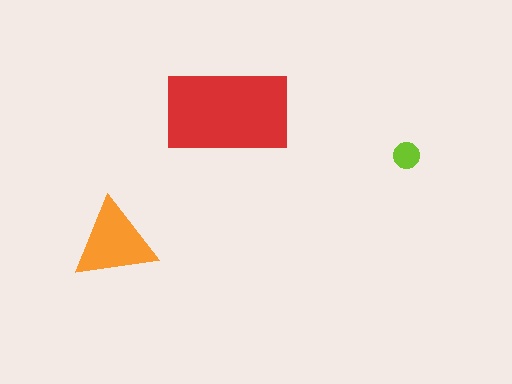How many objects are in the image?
There are 3 objects in the image.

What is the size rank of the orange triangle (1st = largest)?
2nd.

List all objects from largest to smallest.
The red rectangle, the orange triangle, the lime circle.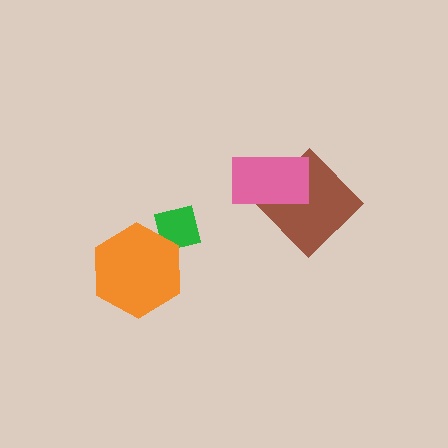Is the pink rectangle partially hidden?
No, no other shape covers it.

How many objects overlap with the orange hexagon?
1 object overlaps with the orange hexagon.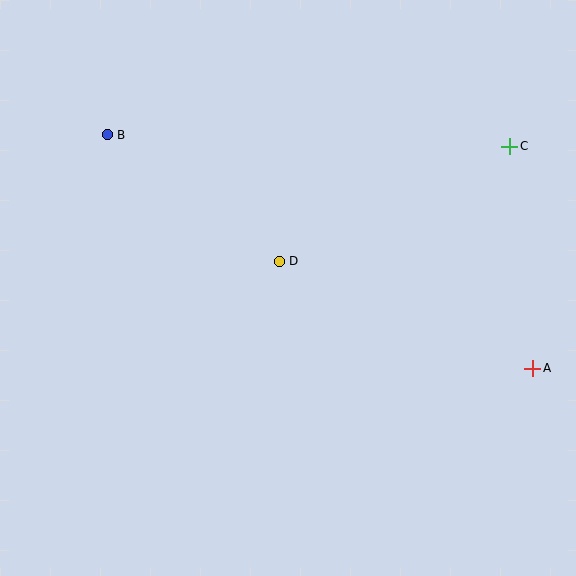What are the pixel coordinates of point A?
Point A is at (533, 368).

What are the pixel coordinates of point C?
Point C is at (510, 146).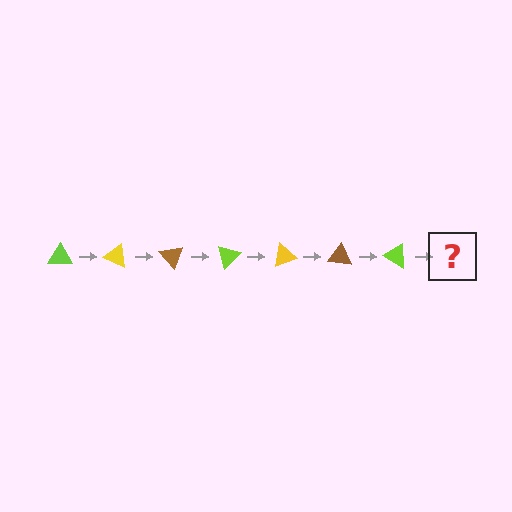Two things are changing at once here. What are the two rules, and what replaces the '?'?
The two rules are that it rotates 25 degrees each step and the color cycles through lime, yellow, and brown. The '?' should be a yellow triangle, rotated 175 degrees from the start.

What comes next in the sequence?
The next element should be a yellow triangle, rotated 175 degrees from the start.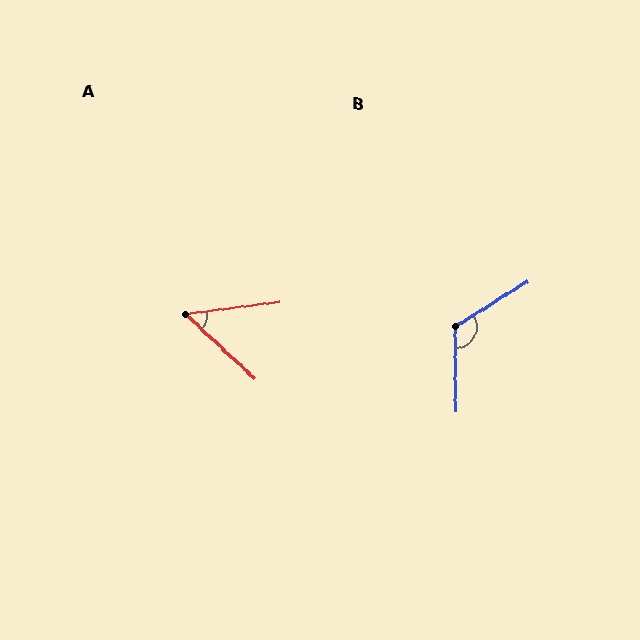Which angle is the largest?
B, at approximately 121 degrees.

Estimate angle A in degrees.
Approximately 50 degrees.